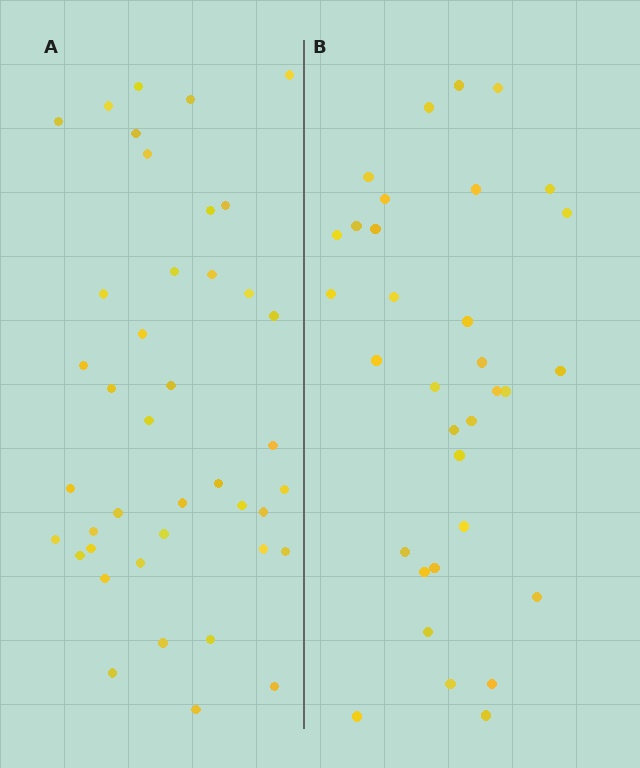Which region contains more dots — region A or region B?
Region A (the left region) has more dots.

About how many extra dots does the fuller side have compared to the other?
Region A has roughly 8 or so more dots than region B.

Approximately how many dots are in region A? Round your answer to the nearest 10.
About 40 dots. (The exact count is 41, which rounds to 40.)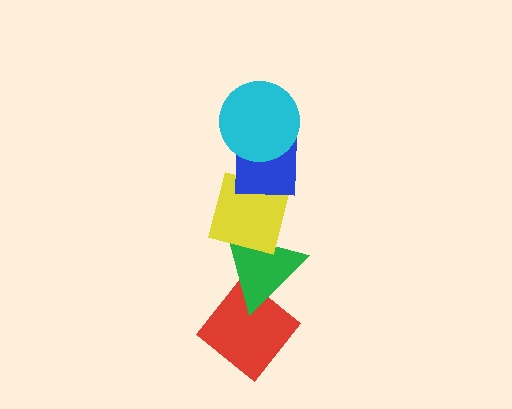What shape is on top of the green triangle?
The yellow square is on top of the green triangle.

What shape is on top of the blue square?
The cyan circle is on top of the blue square.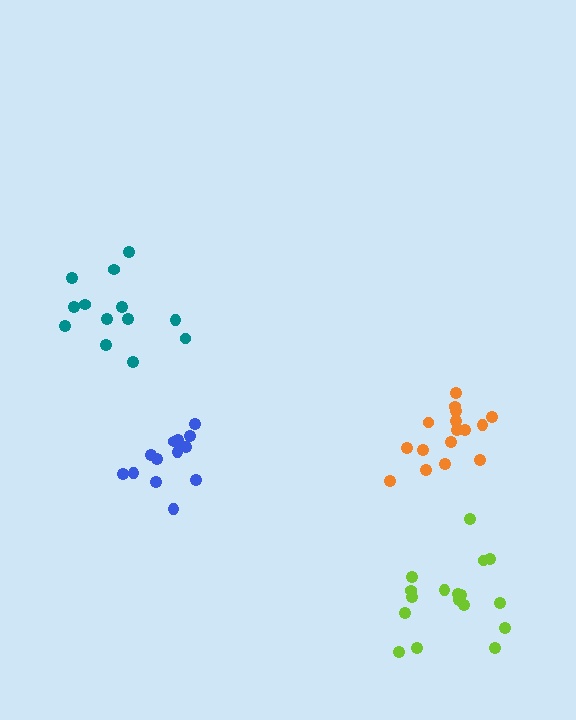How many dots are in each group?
Group 1: 16 dots, Group 2: 17 dots, Group 3: 13 dots, Group 4: 13 dots (59 total).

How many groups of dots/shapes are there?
There are 4 groups.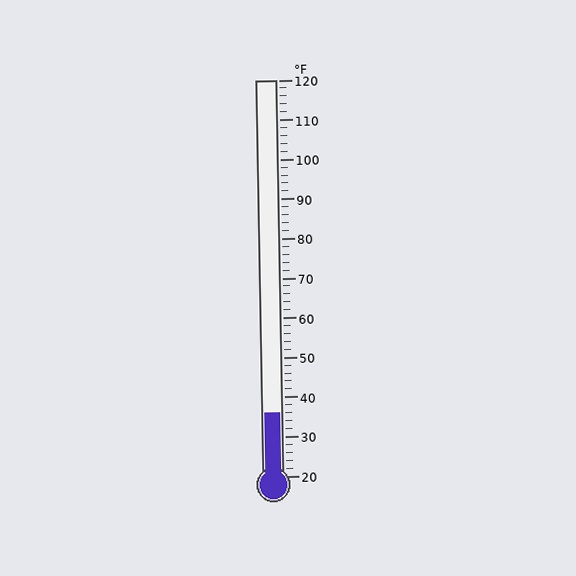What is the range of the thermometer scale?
The thermometer scale ranges from 20°F to 120°F.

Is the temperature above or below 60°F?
The temperature is below 60°F.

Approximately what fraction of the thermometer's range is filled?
The thermometer is filled to approximately 15% of its range.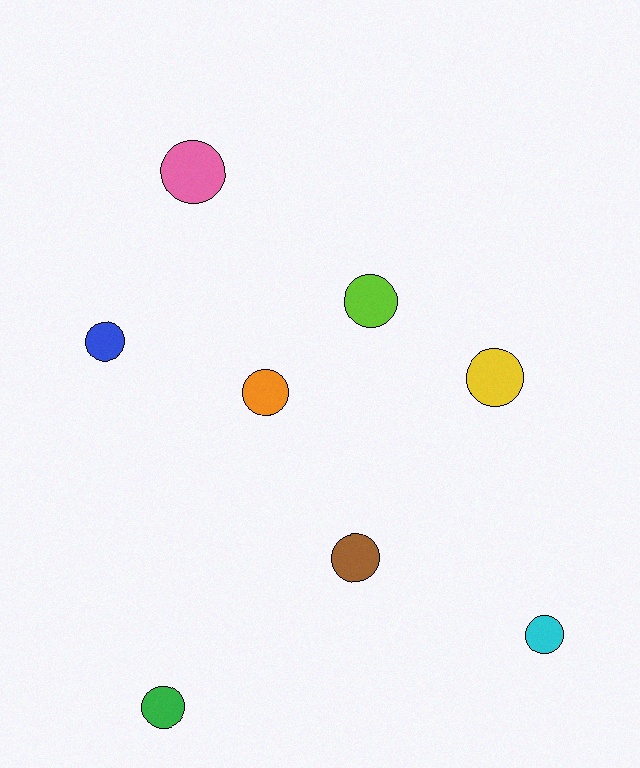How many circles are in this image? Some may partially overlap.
There are 8 circles.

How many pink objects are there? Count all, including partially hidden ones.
There is 1 pink object.